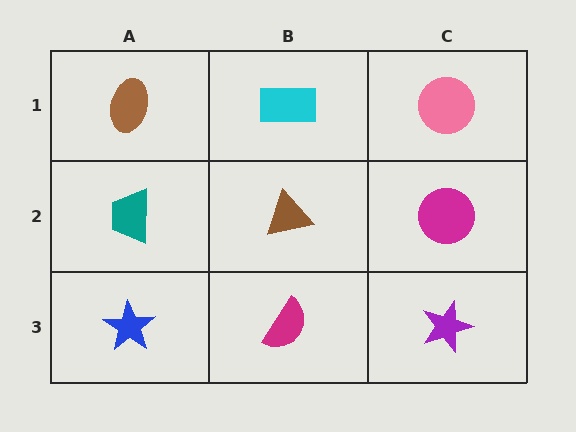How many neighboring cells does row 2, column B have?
4.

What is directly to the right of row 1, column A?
A cyan rectangle.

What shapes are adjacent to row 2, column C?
A pink circle (row 1, column C), a purple star (row 3, column C), a brown triangle (row 2, column B).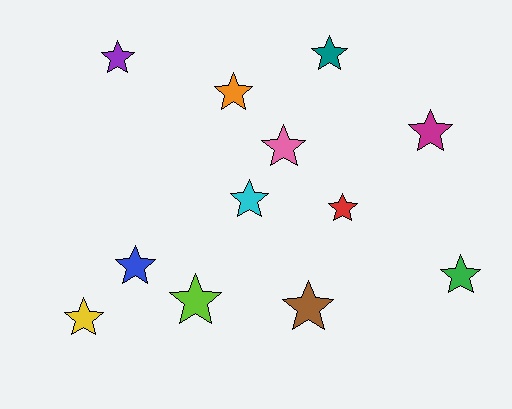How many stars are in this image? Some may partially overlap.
There are 12 stars.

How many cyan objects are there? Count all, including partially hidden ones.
There is 1 cyan object.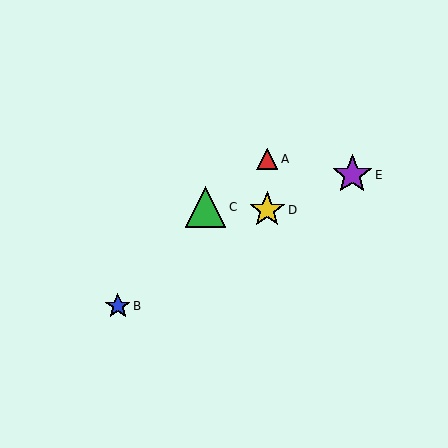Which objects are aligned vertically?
Objects A, D are aligned vertically.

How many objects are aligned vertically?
2 objects (A, D) are aligned vertically.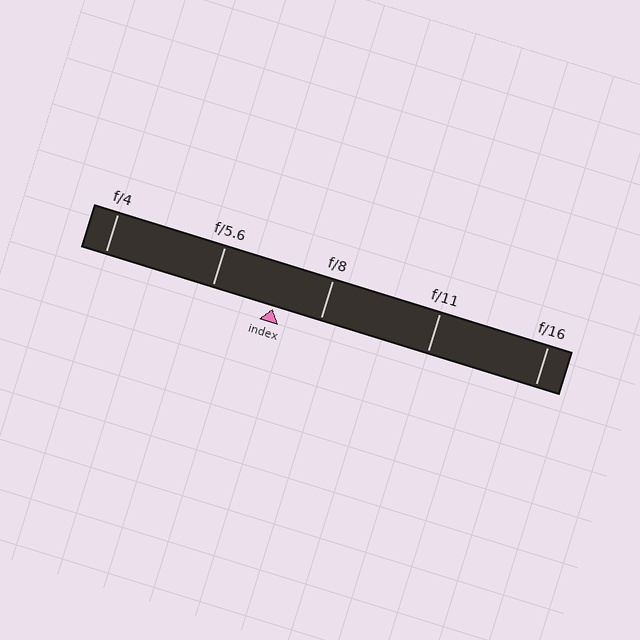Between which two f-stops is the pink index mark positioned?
The index mark is between f/5.6 and f/8.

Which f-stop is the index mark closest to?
The index mark is closest to f/8.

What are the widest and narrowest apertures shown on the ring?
The widest aperture shown is f/4 and the narrowest is f/16.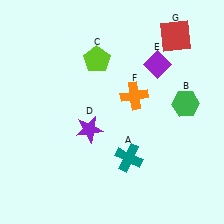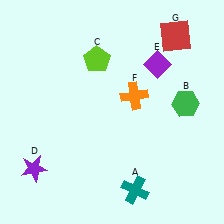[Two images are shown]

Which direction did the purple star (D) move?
The purple star (D) moved left.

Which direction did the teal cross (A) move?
The teal cross (A) moved down.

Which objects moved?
The objects that moved are: the teal cross (A), the purple star (D).